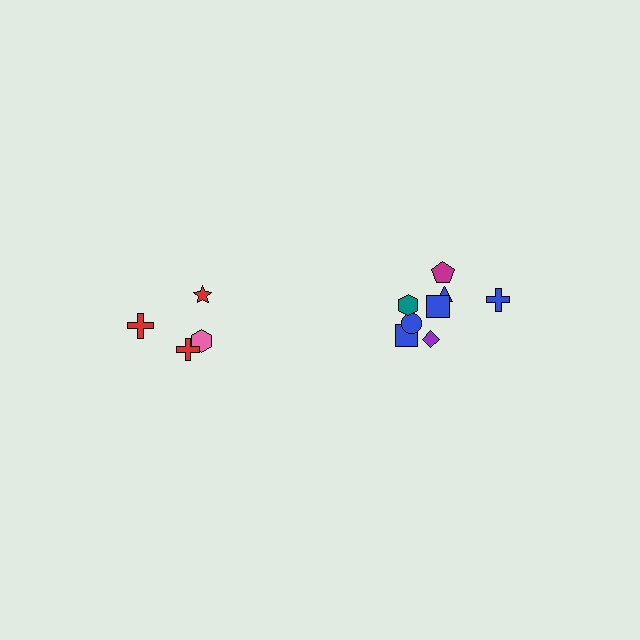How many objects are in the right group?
There are 8 objects.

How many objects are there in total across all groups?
There are 12 objects.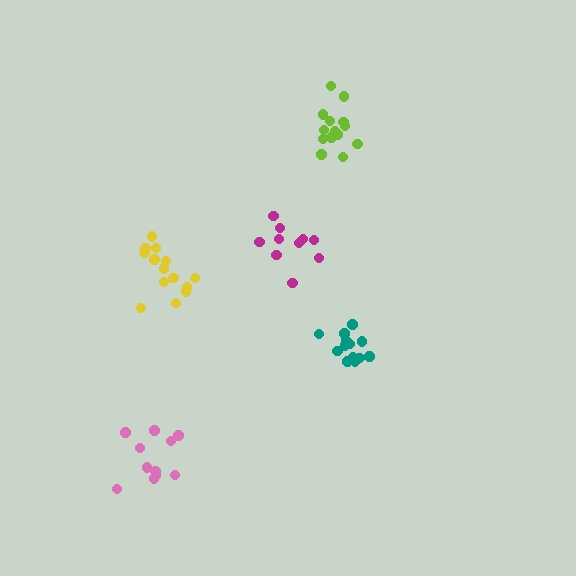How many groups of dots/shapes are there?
There are 5 groups.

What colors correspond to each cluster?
The clusters are colored: pink, magenta, lime, teal, yellow.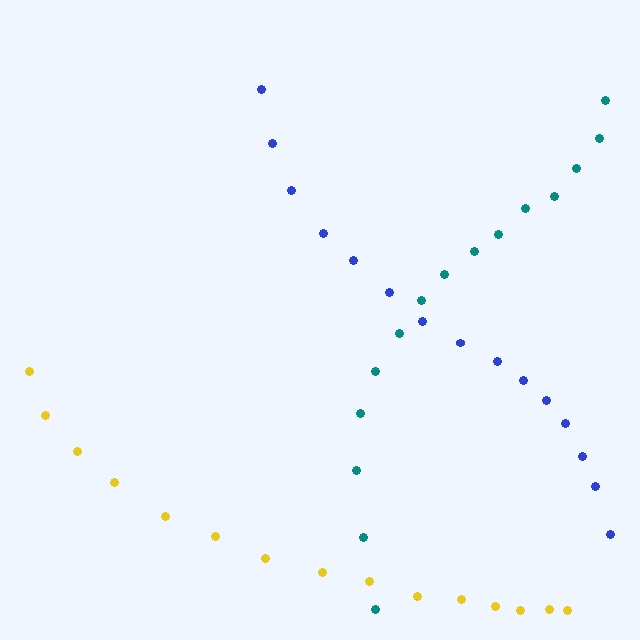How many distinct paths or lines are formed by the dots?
There are 3 distinct paths.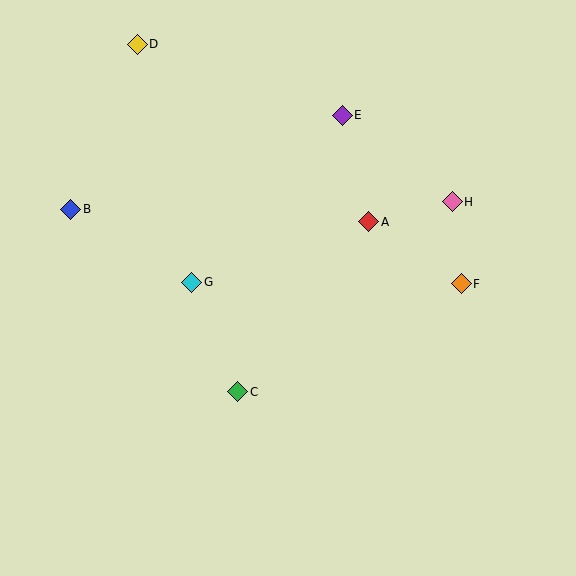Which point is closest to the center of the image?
Point G at (192, 282) is closest to the center.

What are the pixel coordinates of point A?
Point A is at (369, 222).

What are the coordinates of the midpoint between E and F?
The midpoint between E and F is at (402, 199).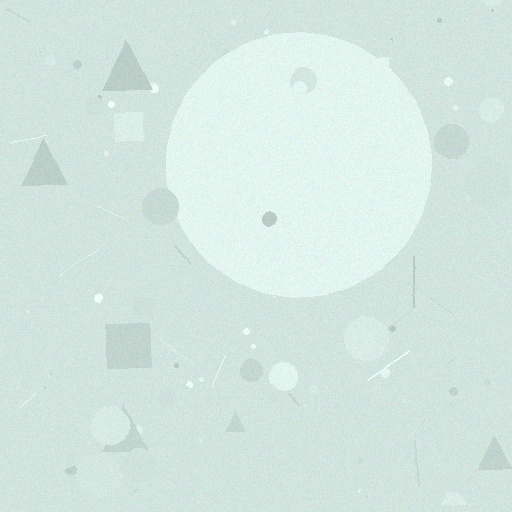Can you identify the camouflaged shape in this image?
The camouflaged shape is a circle.